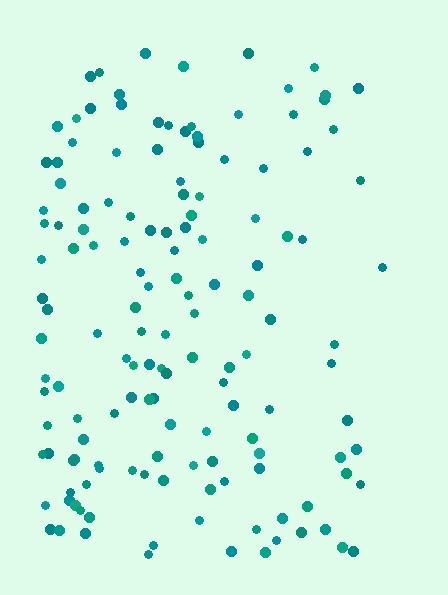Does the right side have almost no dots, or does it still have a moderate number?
Still a moderate number, just noticeably fewer than the left.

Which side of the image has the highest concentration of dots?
The left.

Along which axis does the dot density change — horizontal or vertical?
Horizontal.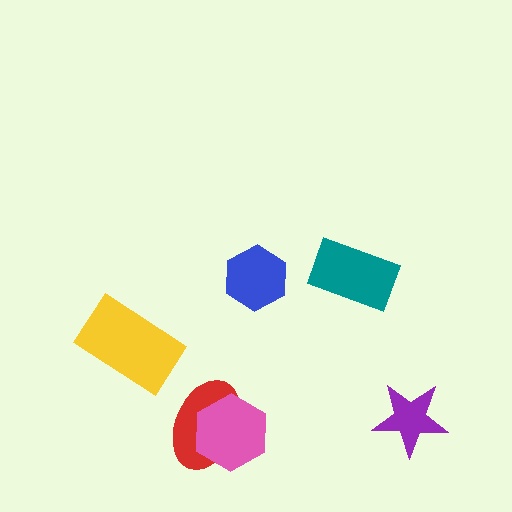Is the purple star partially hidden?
No, no other shape covers it.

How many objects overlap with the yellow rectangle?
0 objects overlap with the yellow rectangle.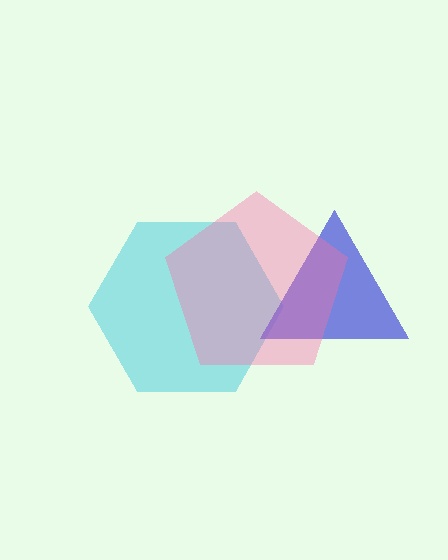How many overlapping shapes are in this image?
There are 3 overlapping shapes in the image.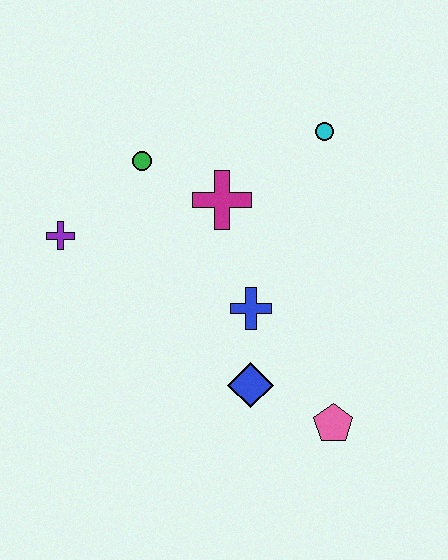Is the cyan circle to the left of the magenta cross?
No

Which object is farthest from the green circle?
The pink pentagon is farthest from the green circle.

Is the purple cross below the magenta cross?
Yes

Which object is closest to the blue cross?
The blue diamond is closest to the blue cross.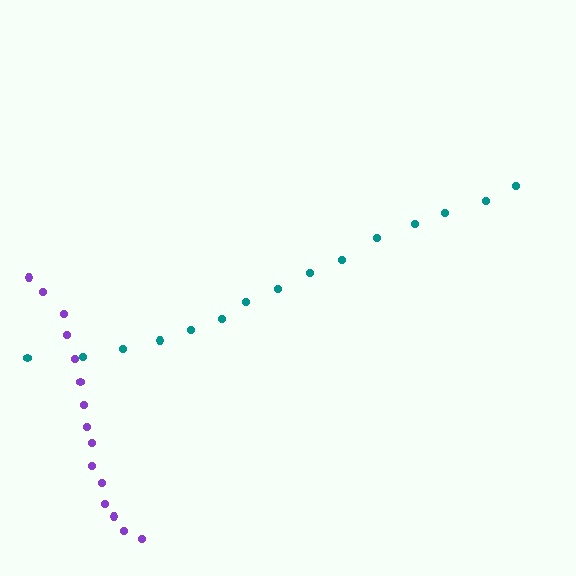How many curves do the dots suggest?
There are 2 distinct paths.